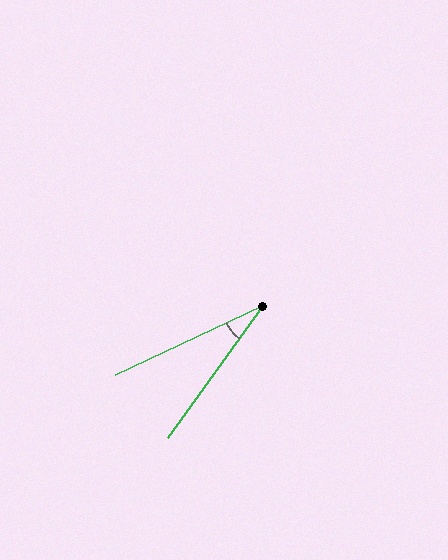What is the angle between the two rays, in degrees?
Approximately 29 degrees.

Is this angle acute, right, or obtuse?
It is acute.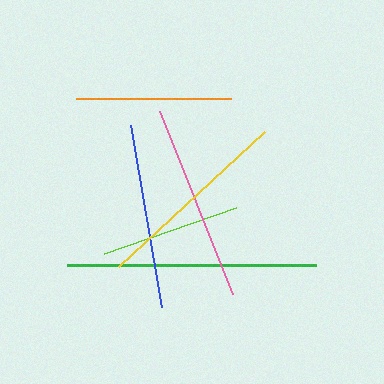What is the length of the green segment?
The green segment is approximately 250 pixels long.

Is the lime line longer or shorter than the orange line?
The orange line is longer than the lime line.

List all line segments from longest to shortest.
From longest to shortest: green, yellow, pink, blue, orange, lime.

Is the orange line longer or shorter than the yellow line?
The yellow line is longer than the orange line.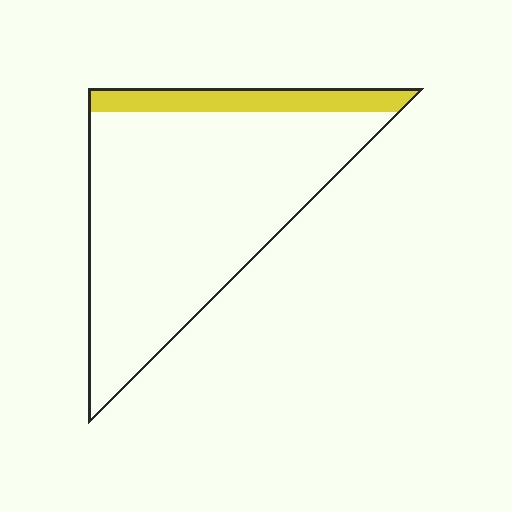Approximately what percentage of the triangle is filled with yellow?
Approximately 15%.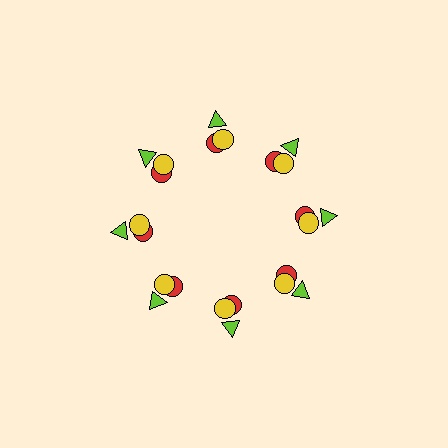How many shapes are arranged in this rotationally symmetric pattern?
There are 24 shapes, arranged in 8 groups of 3.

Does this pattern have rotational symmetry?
Yes, this pattern has 8-fold rotational symmetry. It looks the same after rotating 45 degrees around the center.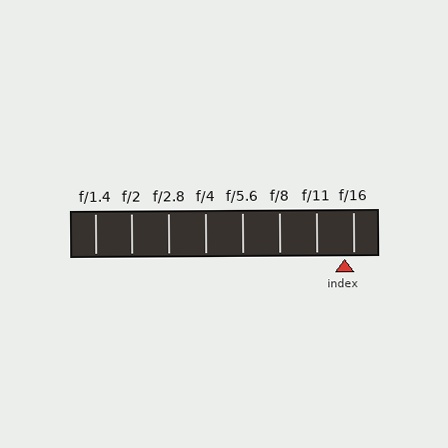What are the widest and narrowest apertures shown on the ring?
The widest aperture shown is f/1.4 and the narrowest is f/16.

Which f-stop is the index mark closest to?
The index mark is closest to f/16.